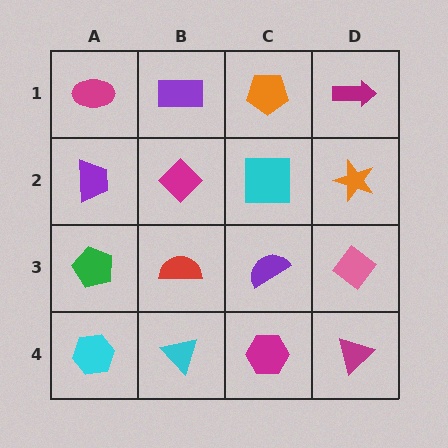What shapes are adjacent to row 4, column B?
A red semicircle (row 3, column B), a cyan hexagon (row 4, column A), a magenta hexagon (row 4, column C).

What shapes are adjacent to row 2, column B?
A purple rectangle (row 1, column B), a red semicircle (row 3, column B), a purple trapezoid (row 2, column A), a cyan square (row 2, column C).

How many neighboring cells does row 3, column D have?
3.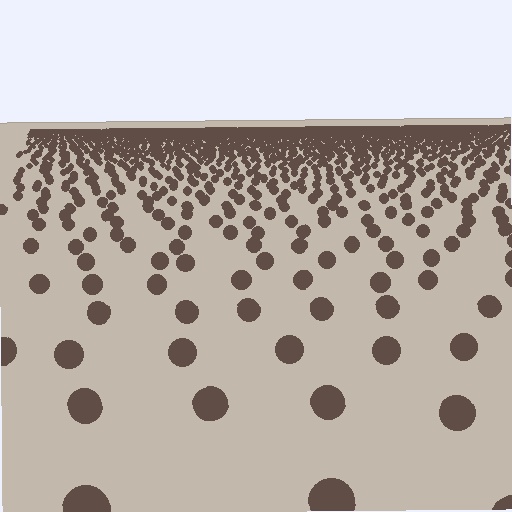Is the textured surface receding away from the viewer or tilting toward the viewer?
The surface is receding away from the viewer. Texture elements get smaller and denser toward the top.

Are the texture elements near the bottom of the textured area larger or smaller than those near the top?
Larger. Near the bottom, elements are closer to the viewer and appear at a bigger on-screen size.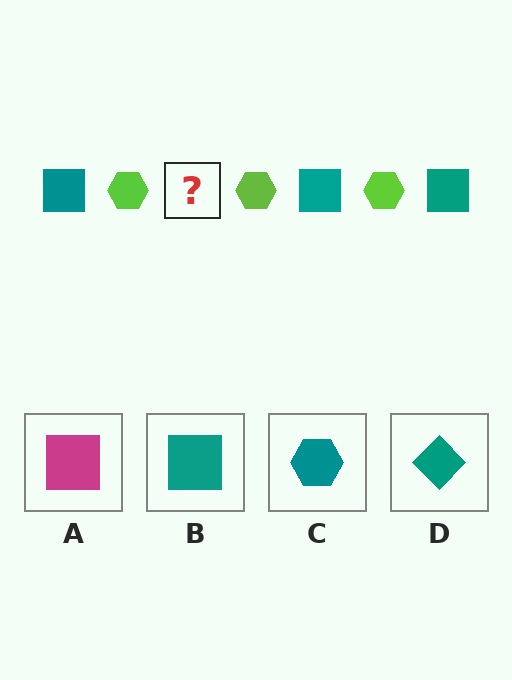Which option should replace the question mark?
Option B.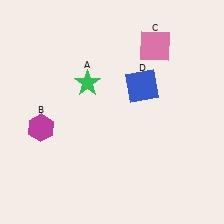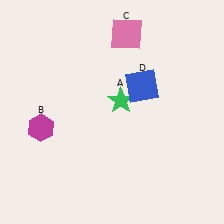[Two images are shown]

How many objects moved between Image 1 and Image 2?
2 objects moved between the two images.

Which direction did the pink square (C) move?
The pink square (C) moved left.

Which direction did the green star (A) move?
The green star (A) moved right.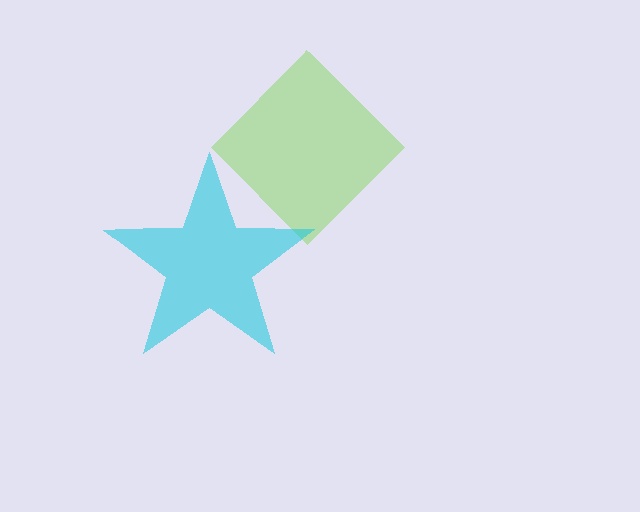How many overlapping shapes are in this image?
There are 2 overlapping shapes in the image.